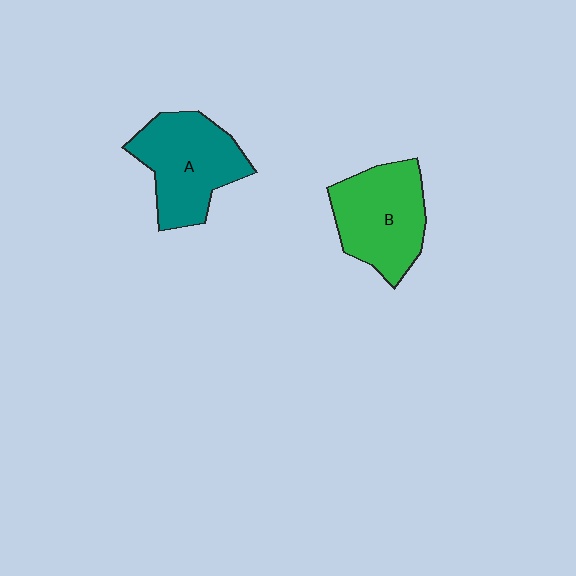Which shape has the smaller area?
Shape B (green).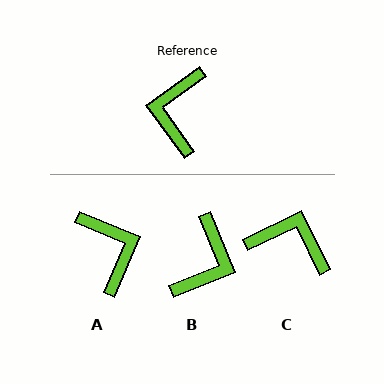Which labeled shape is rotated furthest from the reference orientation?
B, about 166 degrees away.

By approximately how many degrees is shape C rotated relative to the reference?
Approximately 100 degrees clockwise.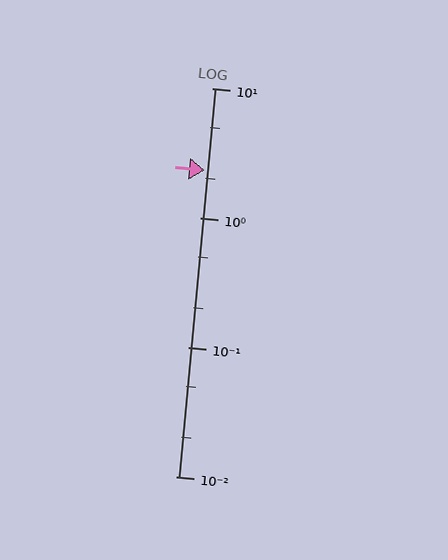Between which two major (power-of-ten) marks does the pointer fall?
The pointer is between 1 and 10.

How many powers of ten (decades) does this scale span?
The scale spans 3 decades, from 0.01 to 10.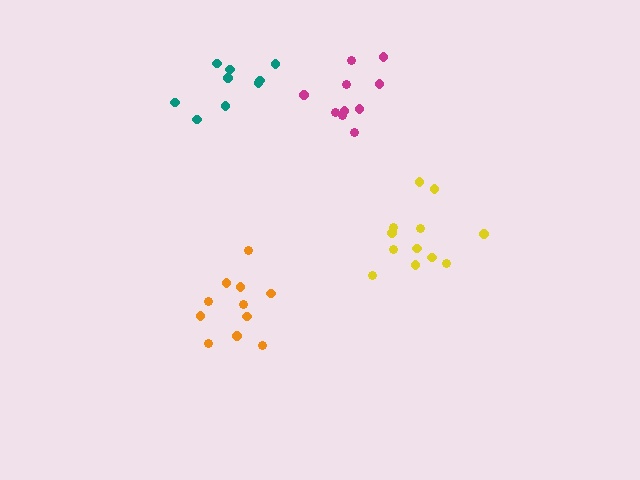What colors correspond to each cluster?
The clusters are colored: yellow, magenta, teal, orange.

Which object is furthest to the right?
The yellow cluster is rightmost.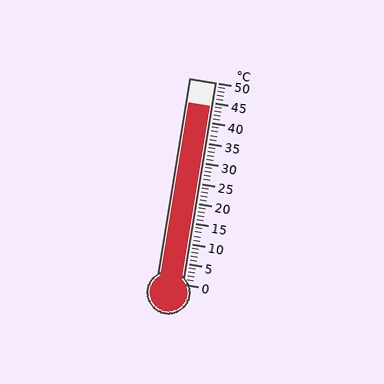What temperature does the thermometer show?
The thermometer shows approximately 44°C.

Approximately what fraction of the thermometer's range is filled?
The thermometer is filled to approximately 90% of its range.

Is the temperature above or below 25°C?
The temperature is above 25°C.